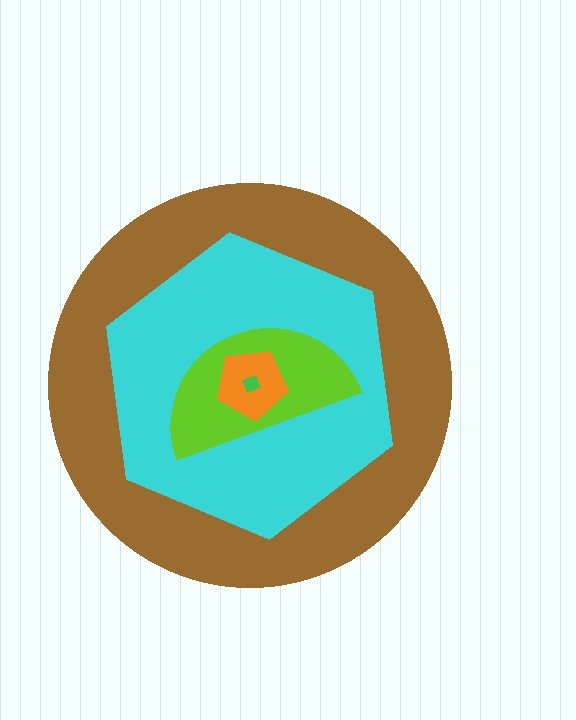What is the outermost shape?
The brown circle.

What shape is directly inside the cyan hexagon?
The lime semicircle.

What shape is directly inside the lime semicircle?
The orange pentagon.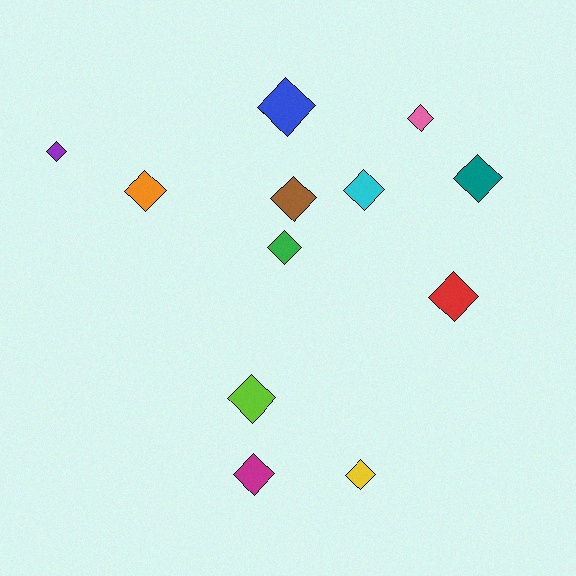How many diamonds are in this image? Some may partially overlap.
There are 12 diamonds.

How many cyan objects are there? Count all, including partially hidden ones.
There is 1 cyan object.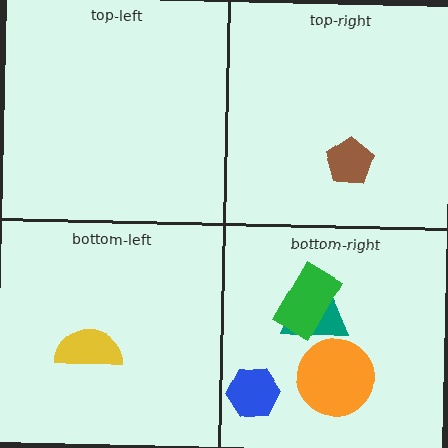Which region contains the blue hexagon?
The bottom-right region.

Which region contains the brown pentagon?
The top-right region.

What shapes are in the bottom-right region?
The blue hexagon, the orange circle, the teal trapezoid, the green rectangle.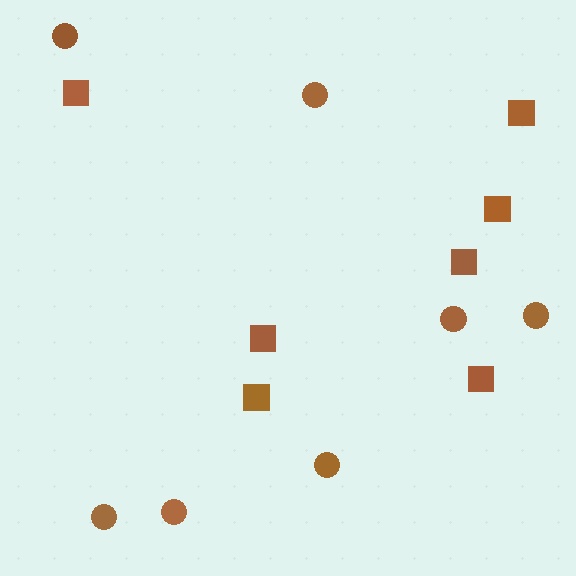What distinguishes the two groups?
There are 2 groups: one group of squares (7) and one group of circles (7).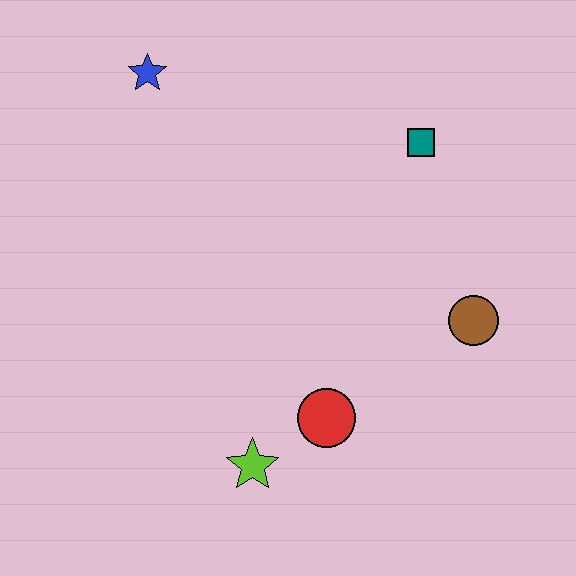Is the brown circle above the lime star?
Yes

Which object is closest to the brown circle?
The red circle is closest to the brown circle.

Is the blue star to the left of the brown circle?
Yes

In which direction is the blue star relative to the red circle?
The blue star is above the red circle.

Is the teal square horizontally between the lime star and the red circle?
No